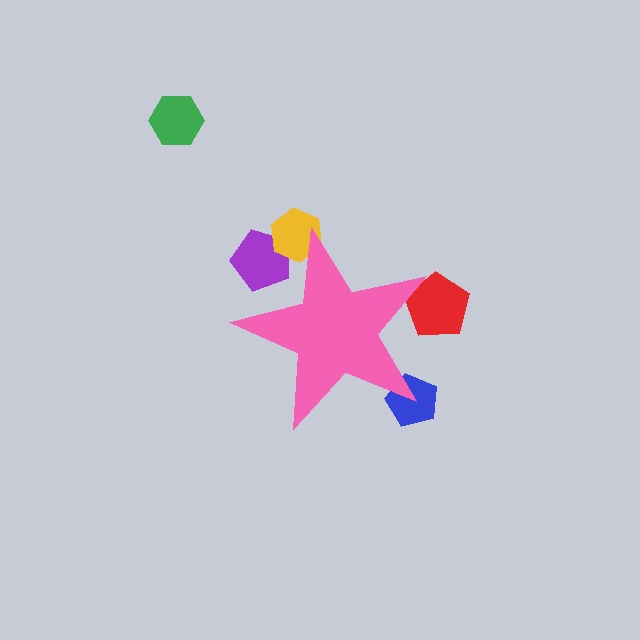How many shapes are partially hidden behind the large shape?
4 shapes are partially hidden.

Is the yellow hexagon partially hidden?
Yes, the yellow hexagon is partially hidden behind the pink star.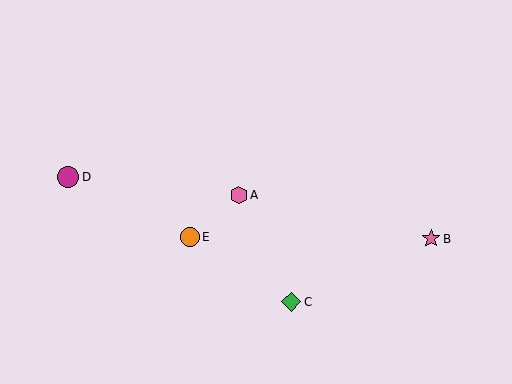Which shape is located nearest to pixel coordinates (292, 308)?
The green diamond (labeled C) at (291, 302) is nearest to that location.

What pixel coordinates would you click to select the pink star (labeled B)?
Click at (431, 239) to select the pink star B.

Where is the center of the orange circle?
The center of the orange circle is at (190, 237).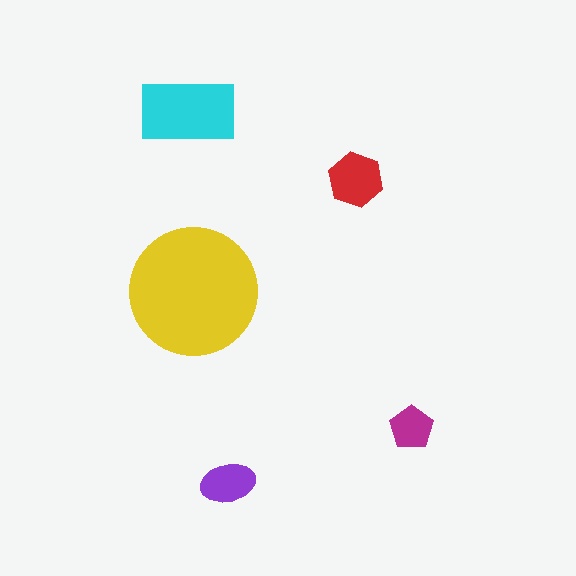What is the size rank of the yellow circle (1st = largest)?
1st.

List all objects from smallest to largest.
The magenta pentagon, the purple ellipse, the red hexagon, the cyan rectangle, the yellow circle.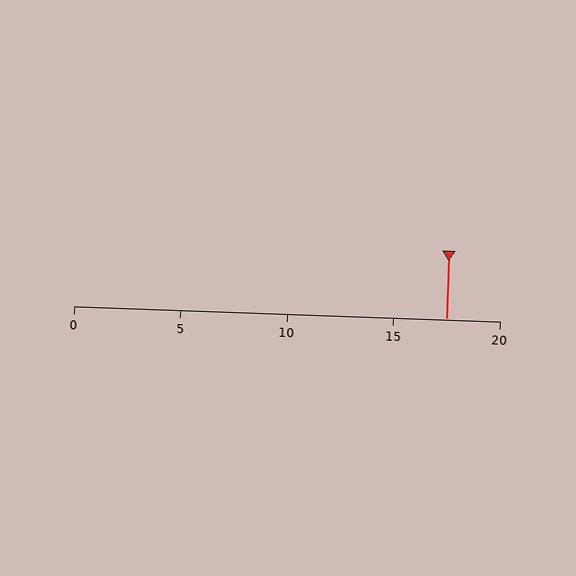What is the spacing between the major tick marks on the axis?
The major ticks are spaced 5 apart.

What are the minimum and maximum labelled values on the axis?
The axis runs from 0 to 20.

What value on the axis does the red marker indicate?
The marker indicates approximately 17.5.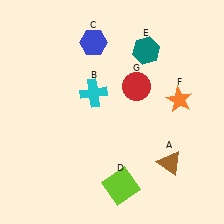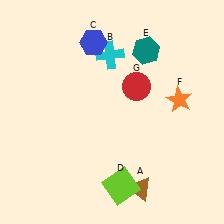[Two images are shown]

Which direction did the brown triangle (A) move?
The brown triangle (A) moved left.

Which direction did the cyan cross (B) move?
The cyan cross (B) moved up.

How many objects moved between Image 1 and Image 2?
2 objects moved between the two images.